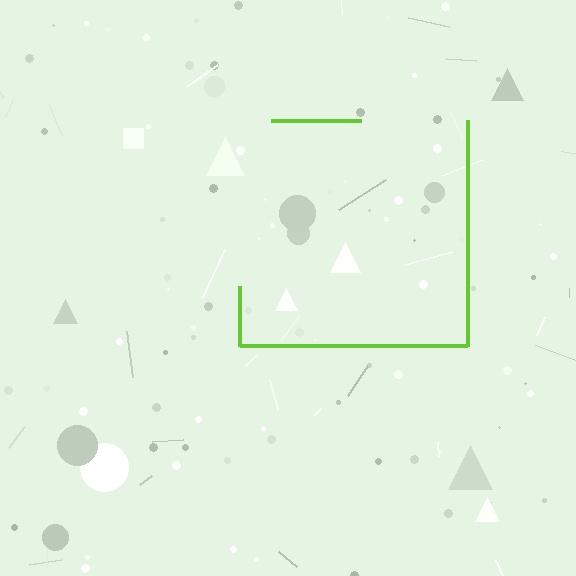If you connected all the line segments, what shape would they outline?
They would outline a square.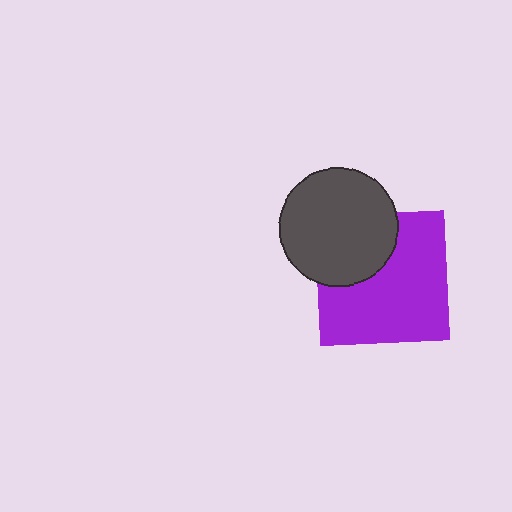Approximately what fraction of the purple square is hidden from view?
Roughly 31% of the purple square is hidden behind the dark gray circle.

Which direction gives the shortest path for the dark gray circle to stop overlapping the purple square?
Moving toward the upper-left gives the shortest separation.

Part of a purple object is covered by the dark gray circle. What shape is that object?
It is a square.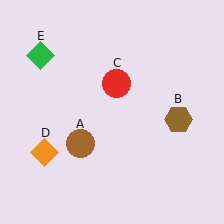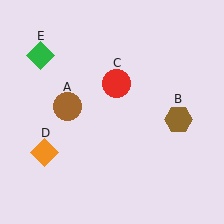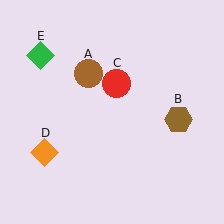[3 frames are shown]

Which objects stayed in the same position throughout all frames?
Brown hexagon (object B) and red circle (object C) and orange diamond (object D) and green diamond (object E) remained stationary.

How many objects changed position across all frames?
1 object changed position: brown circle (object A).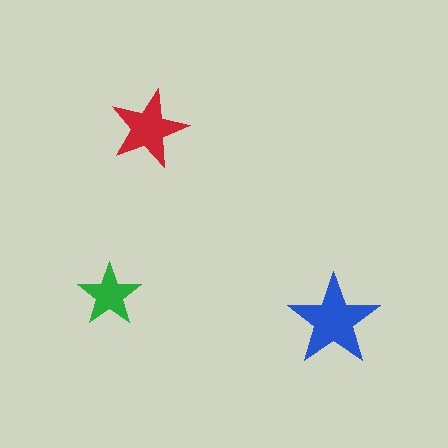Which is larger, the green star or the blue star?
The blue one.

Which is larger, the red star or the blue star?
The blue one.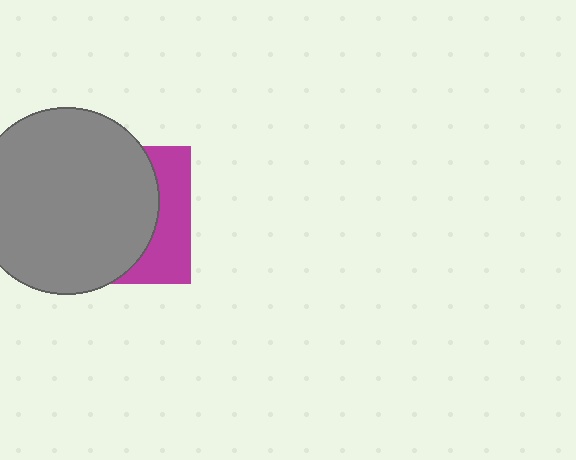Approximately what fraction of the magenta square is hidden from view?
Roughly 69% of the magenta square is hidden behind the gray circle.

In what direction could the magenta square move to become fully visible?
The magenta square could move right. That would shift it out from behind the gray circle entirely.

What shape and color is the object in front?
The object in front is a gray circle.